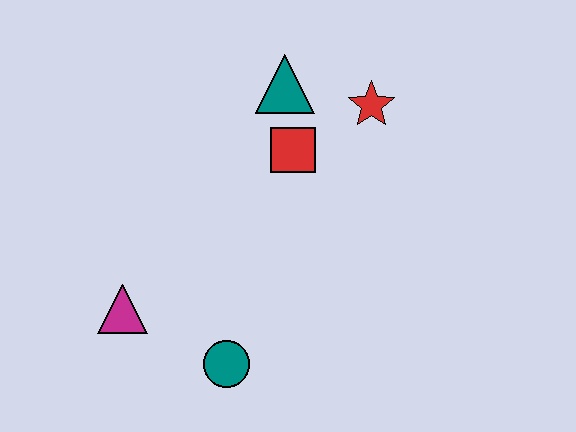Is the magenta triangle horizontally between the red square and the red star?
No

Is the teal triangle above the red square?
Yes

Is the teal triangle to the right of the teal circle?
Yes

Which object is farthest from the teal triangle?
The teal circle is farthest from the teal triangle.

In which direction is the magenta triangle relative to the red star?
The magenta triangle is to the left of the red star.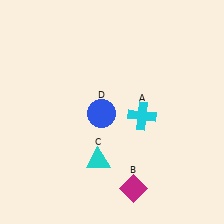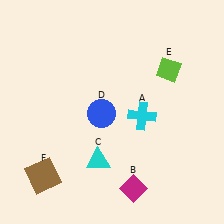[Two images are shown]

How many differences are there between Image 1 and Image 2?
There are 2 differences between the two images.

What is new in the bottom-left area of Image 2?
A brown square (F) was added in the bottom-left area of Image 2.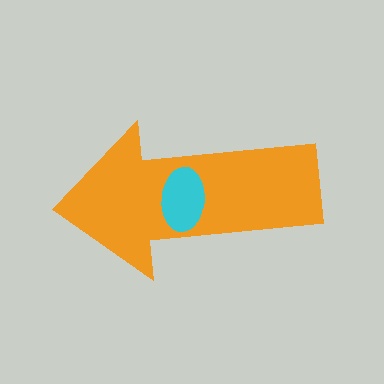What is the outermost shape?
The orange arrow.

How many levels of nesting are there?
2.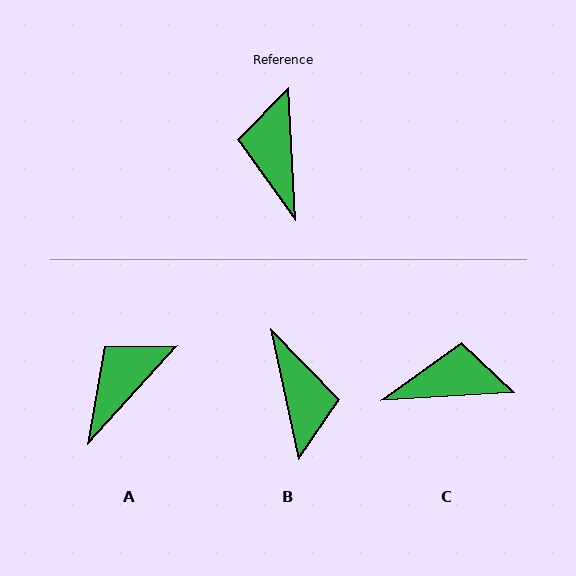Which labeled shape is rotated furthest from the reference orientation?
B, about 171 degrees away.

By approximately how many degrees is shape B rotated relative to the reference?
Approximately 171 degrees clockwise.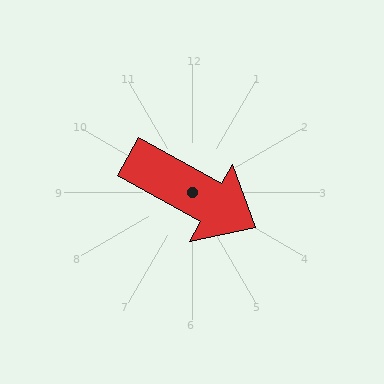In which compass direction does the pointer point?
Southeast.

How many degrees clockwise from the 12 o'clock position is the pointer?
Approximately 119 degrees.